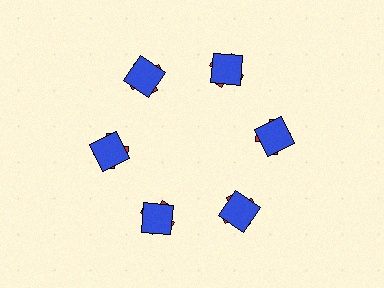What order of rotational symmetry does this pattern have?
This pattern has 6-fold rotational symmetry.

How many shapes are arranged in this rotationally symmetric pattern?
There are 12 shapes, arranged in 6 groups of 2.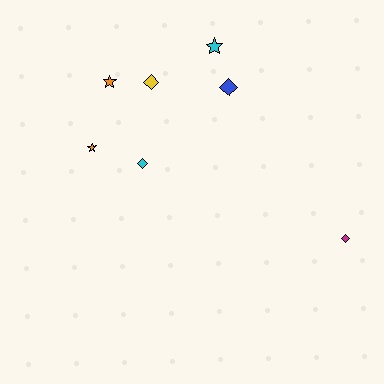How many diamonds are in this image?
There are 4 diamonds.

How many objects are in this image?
There are 7 objects.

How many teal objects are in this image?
There are no teal objects.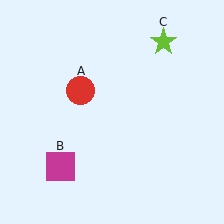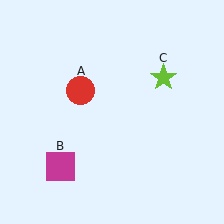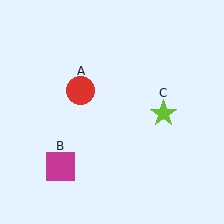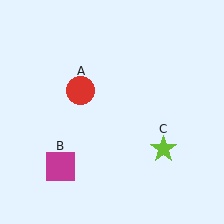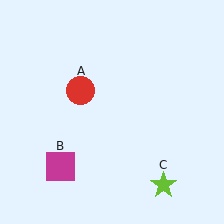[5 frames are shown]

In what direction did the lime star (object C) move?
The lime star (object C) moved down.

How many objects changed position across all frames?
1 object changed position: lime star (object C).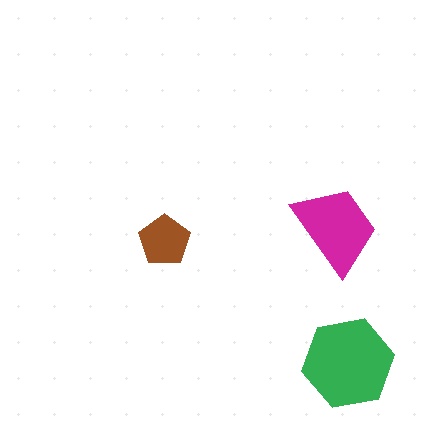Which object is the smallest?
The brown pentagon.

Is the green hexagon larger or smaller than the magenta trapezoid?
Larger.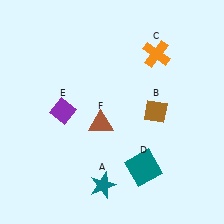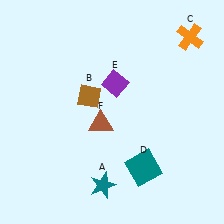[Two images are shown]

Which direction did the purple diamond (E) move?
The purple diamond (E) moved right.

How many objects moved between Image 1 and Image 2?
3 objects moved between the two images.